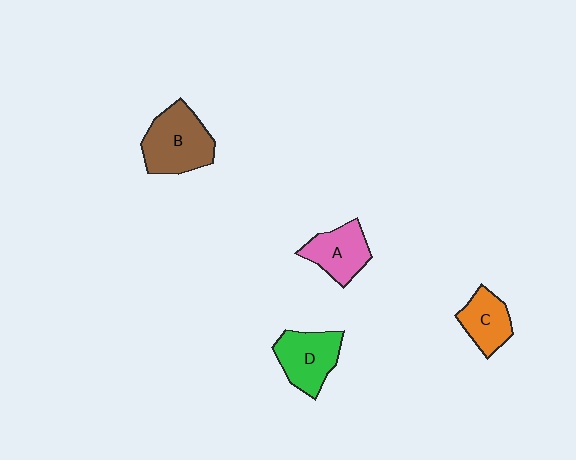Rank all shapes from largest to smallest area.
From largest to smallest: B (brown), D (green), A (pink), C (orange).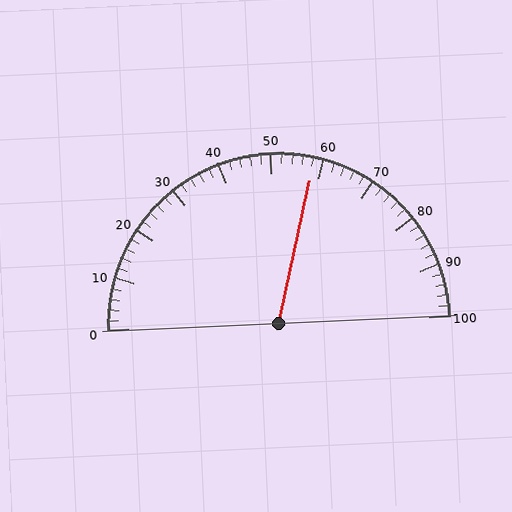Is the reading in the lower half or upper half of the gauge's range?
The reading is in the upper half of the range (0 to 100).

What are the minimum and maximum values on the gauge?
The gauge ranges from 0 to 100.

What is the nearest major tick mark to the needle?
The nearest major tick mark is 60.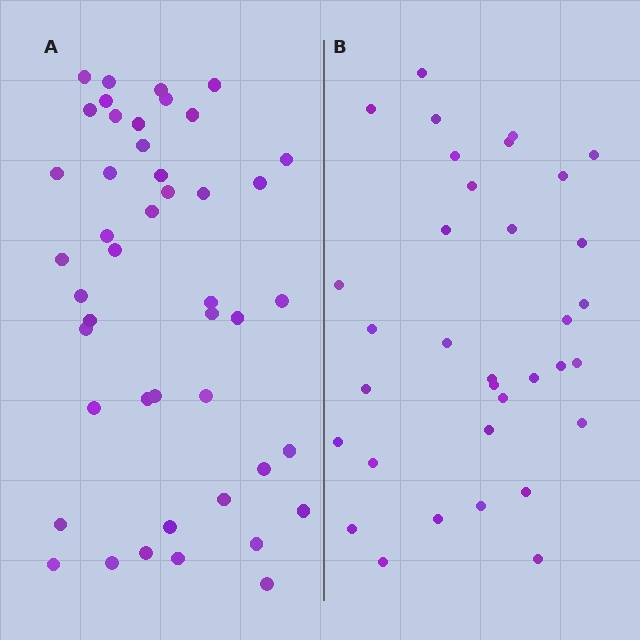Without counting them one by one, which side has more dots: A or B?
Region A (the left region) has more dots.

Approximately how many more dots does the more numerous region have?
Region A has roughly 12 or so more dots than region B.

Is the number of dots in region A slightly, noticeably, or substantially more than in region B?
Region A has noticeably more, but not dramatically so. The ratio is roughly 1.3 to 1.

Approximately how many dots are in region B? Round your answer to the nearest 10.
About 30 dots. (The exact count is 34, which rounds to 30.)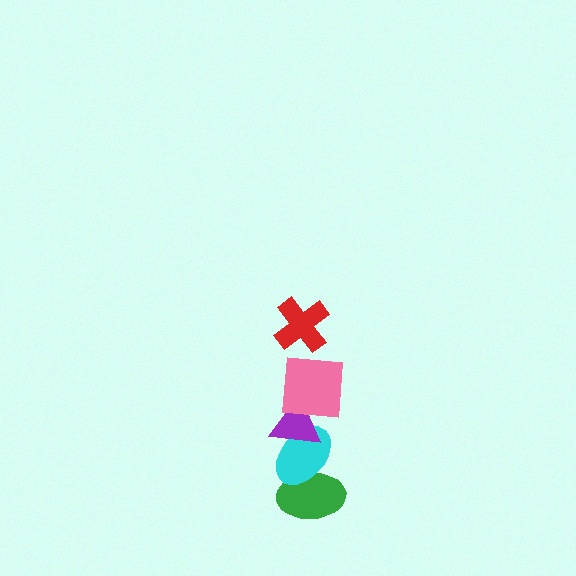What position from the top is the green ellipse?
The green ellipse is 5th from the top.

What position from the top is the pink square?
The pink square is 2nd from the top.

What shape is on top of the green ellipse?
The cyan ellipse is on top of the green ellipse.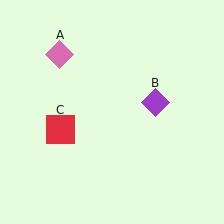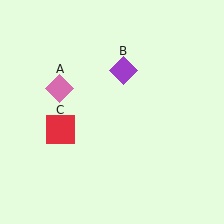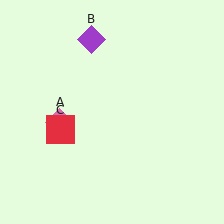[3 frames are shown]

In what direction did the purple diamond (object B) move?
The purple diamond (object B) moved up and to the left.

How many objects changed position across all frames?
2 objects changed position: pink diamond (object A), purple diamond (object B).